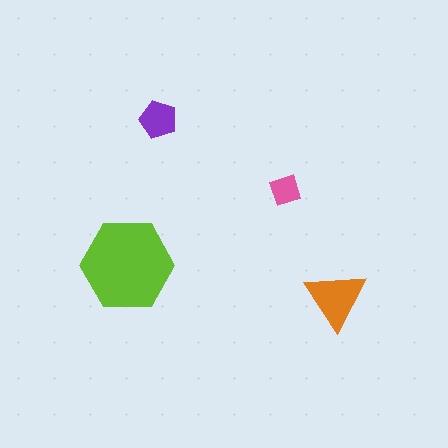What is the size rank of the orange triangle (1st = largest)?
2nd.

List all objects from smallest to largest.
The pink diamond, the purple pentagon, the orange triangle, the lime hexagon.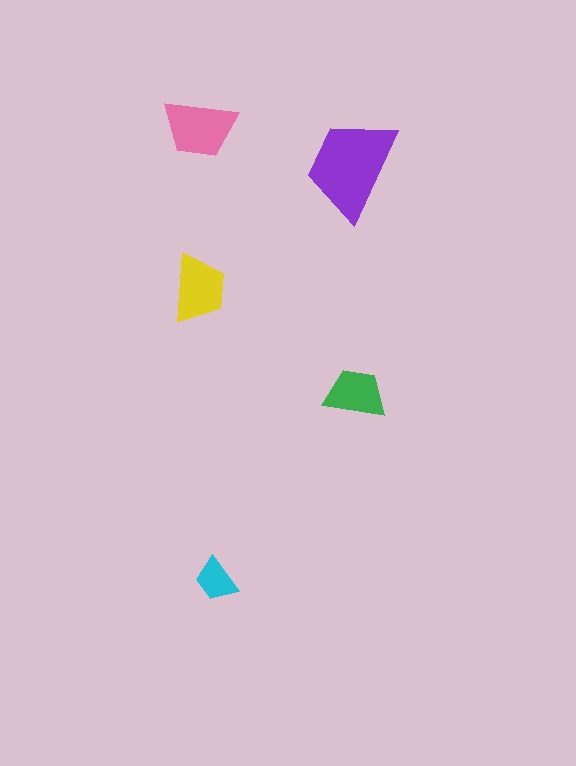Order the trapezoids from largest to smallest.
the purple one, the pink one, the yellow one, the green one, the cyan one.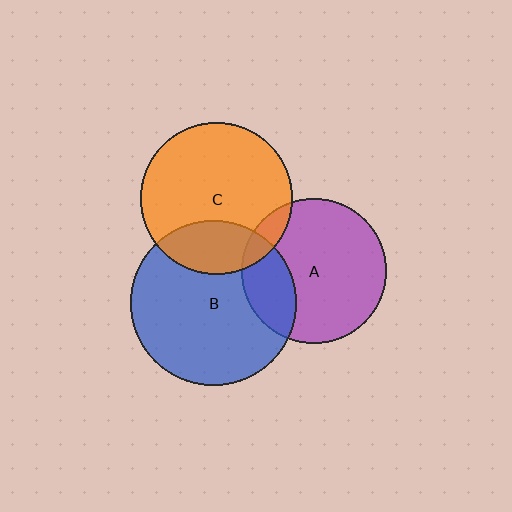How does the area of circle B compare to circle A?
Approximately 1.3 times.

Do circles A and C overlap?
Yes.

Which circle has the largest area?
Circle B (blue).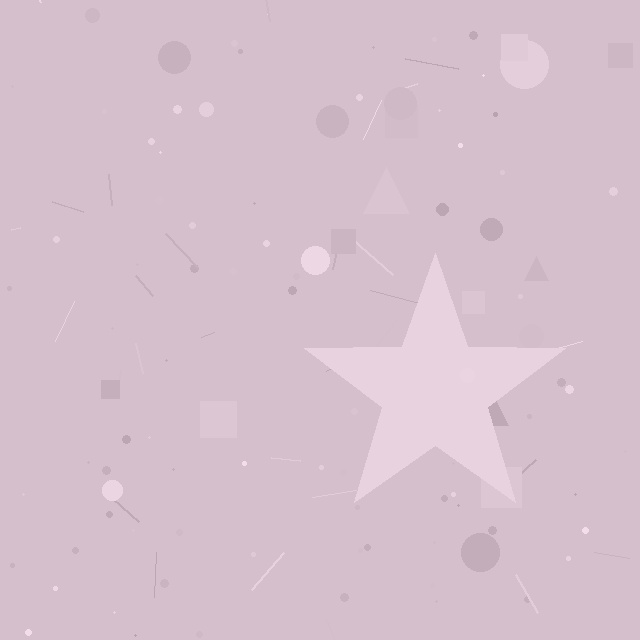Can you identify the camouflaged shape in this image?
The camouflaged shape is a star.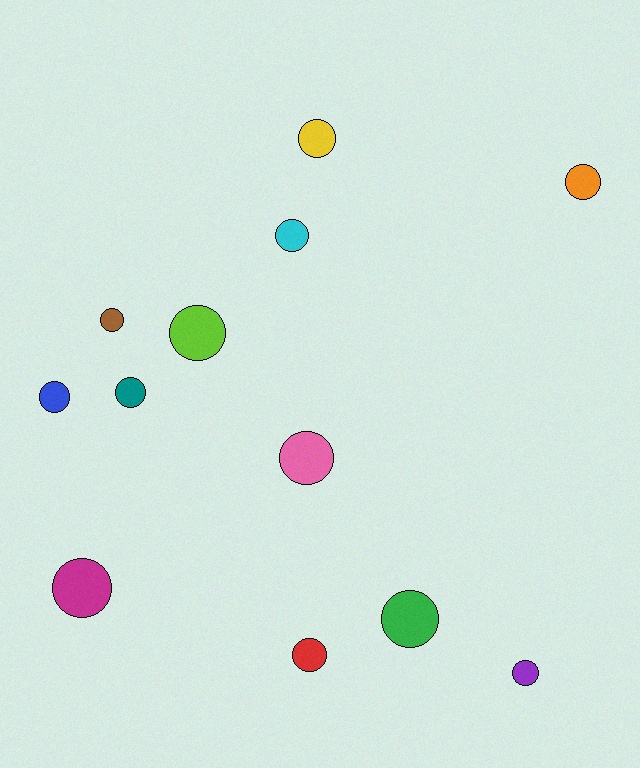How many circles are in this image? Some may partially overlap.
There are 12 circles.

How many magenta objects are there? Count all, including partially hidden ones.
There is 1 magenta object.